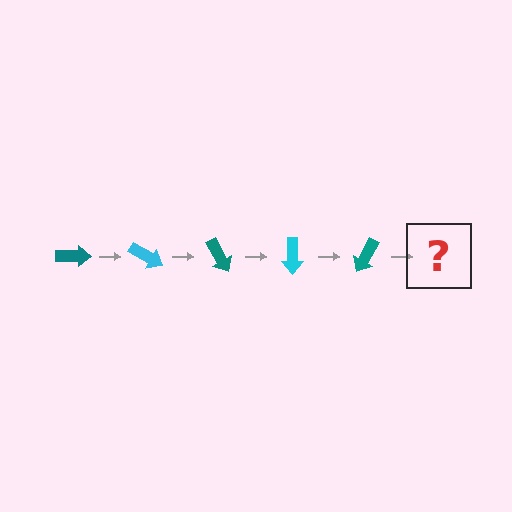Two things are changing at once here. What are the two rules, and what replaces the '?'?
The two rules are that it rotates 30 degrees each step and the color cycles through teal and cyan. The '?' should be a cyan arrow, rotated 150 degrees from the start.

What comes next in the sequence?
The next element should be a cyan arrow, rotated 150 degrees from the start.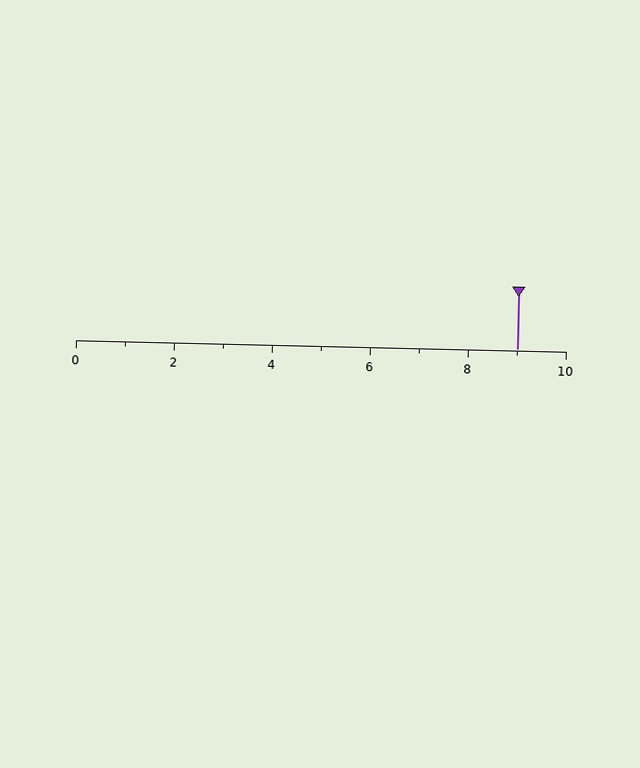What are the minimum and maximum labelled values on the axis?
The axis runs from 0 to 10.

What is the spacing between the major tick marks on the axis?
The major ticks are spaced 2 apart.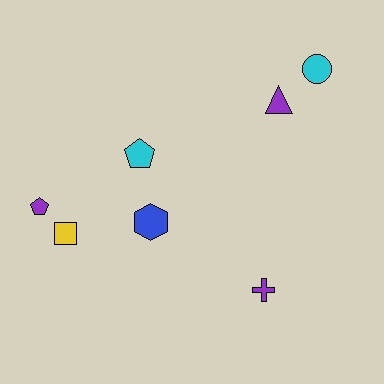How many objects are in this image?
There are 7 objects.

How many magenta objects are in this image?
There are no magenta objects.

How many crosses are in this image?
There is 1 cross.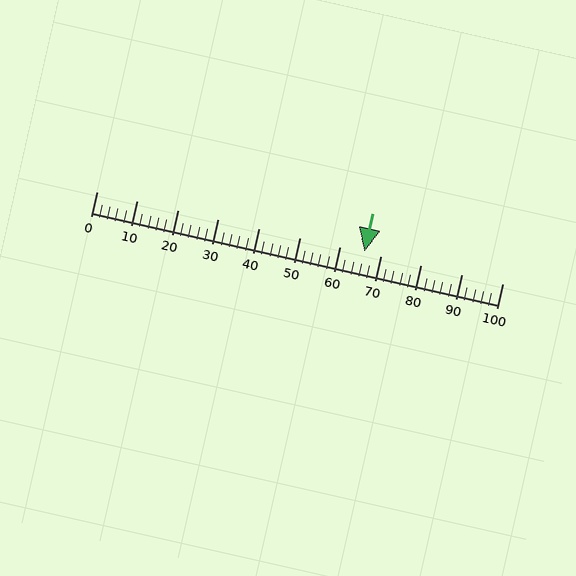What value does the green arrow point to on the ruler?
The green arrow points to approximately 66.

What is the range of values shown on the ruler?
The ruler shows values from 0 to 100.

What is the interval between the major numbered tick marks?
The major tick marks are spaced 10 units apart.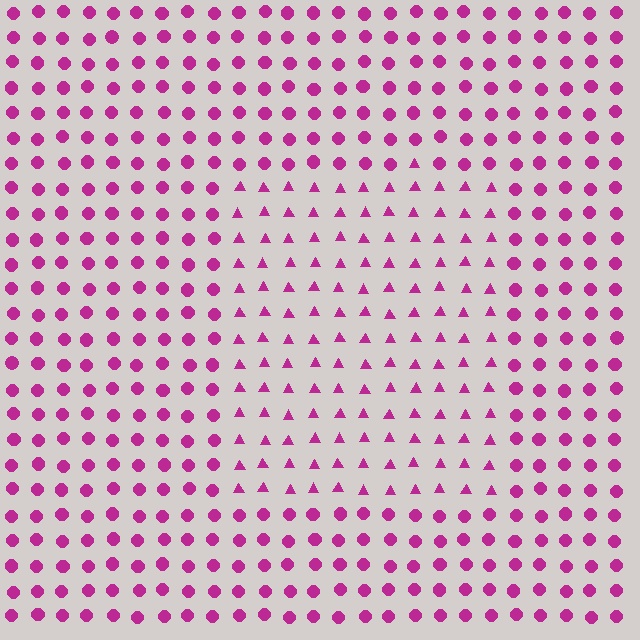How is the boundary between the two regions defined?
The boundary is defined by a change in element shape: triangles inside vs. circles outside. All elements share the same color and spacing.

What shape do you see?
I see a rectangle.